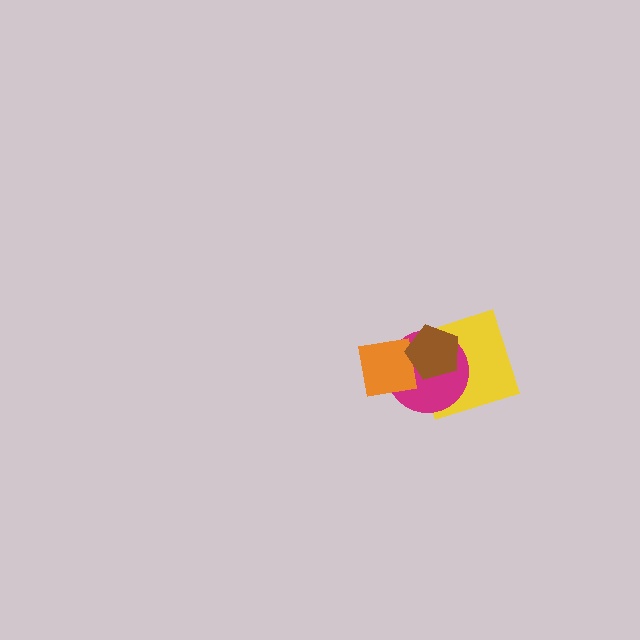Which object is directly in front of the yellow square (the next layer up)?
The magenta circle is directly in front of the yellow square.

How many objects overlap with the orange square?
2 objects overlap with the orange square.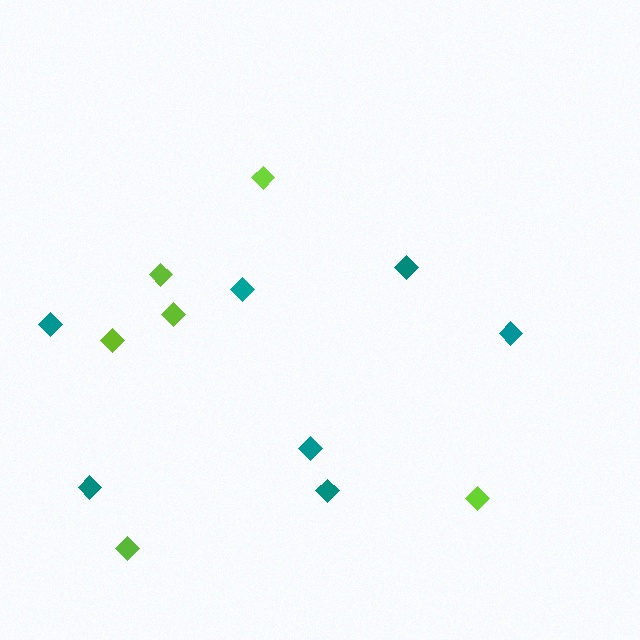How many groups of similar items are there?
There are 2 groups: one group of lime diamonds (6) and one group of teal diamonds (7).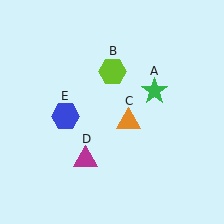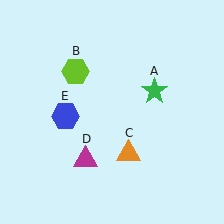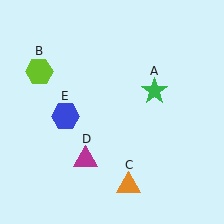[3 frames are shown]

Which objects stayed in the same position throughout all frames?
Green star (object A) and magenta triangle (object D) and blue hexagon (object E) remained stationary.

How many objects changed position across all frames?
2 objects changed position: lime hexagon (object B), orange triangle (object C).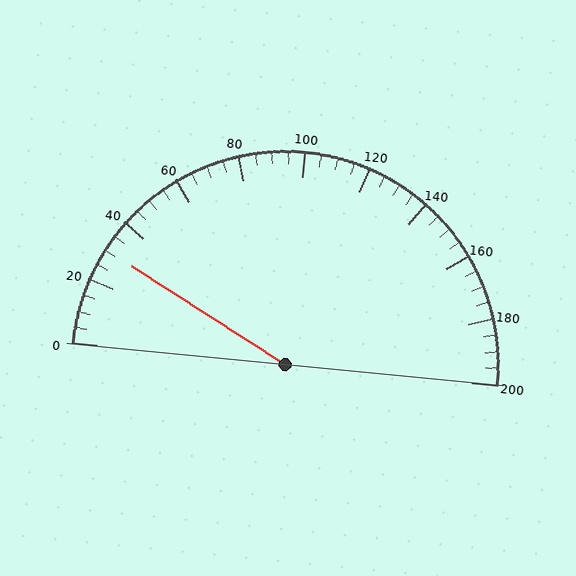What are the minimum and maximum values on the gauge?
The gauge ranges from 0 to 200.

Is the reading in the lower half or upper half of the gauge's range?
The reading is in the lower half of the range (0 to 200).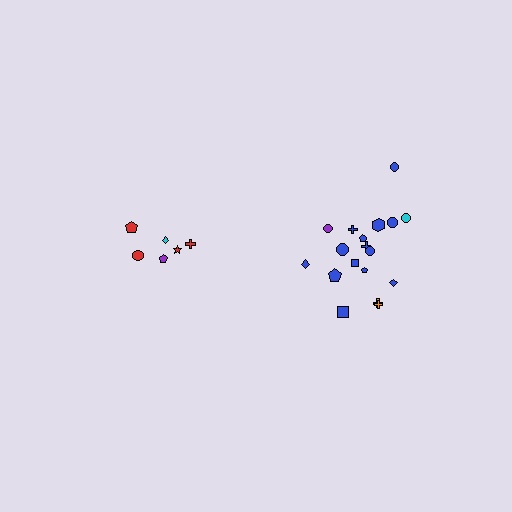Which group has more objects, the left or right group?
The right group.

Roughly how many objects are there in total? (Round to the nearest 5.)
Roughly 25 objects in total.